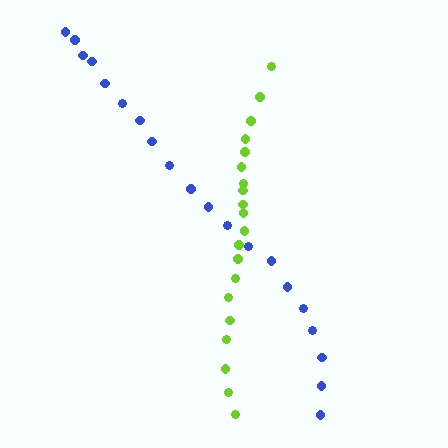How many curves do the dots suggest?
There are 2 distinct paths.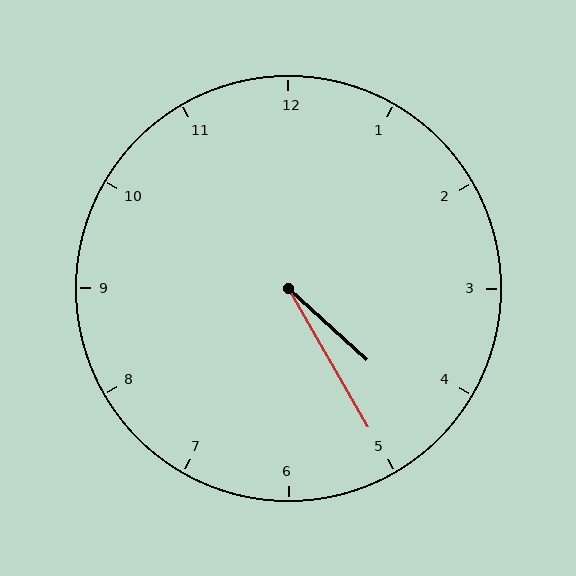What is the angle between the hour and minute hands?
Approximately 18 degrees.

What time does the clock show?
4:25.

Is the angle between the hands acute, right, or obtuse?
It is acute.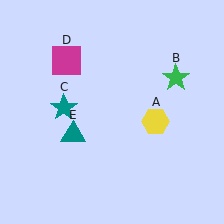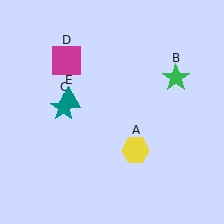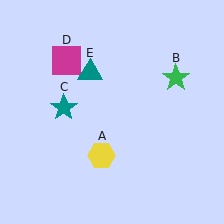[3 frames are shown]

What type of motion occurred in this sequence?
The yellow hexagon (object A), teal triangle (object E) rotated clockwise around the center of the scene.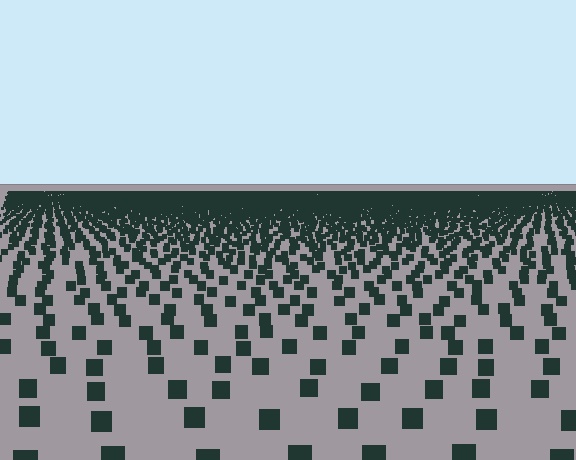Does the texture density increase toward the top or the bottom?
Density increases toward the top.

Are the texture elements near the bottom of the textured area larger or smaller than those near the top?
Larger. Near the bottom, elements are closer to the viewer and appear at a bigger on-screen size.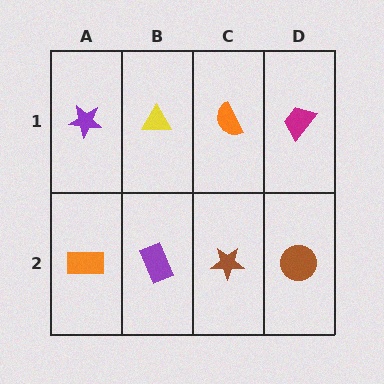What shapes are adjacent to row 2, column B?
A yellow triangle (row 1, column B), an orange rectangle (row 2, column A), a brown star (row 2, column C).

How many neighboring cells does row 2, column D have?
2.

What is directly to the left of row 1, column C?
A yellow triangle.